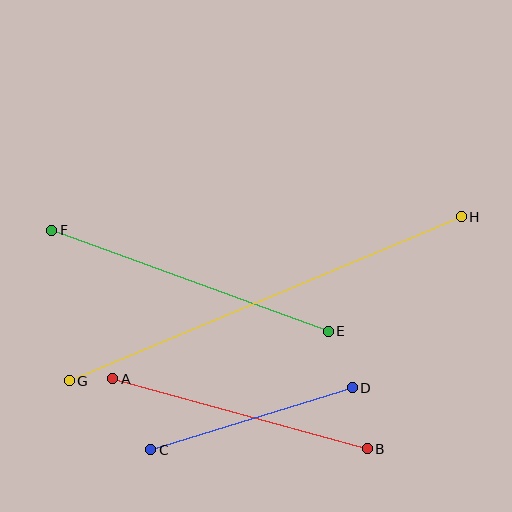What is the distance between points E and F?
The distance is approximately 294 pixels.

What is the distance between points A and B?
The distance is approximately 264 pixels.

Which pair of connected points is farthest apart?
Points G and H are farthest apart.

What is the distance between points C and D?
The distance is approximately 211 pixels.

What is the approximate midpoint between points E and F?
The midpoint is at approximately (190, 281) pixels.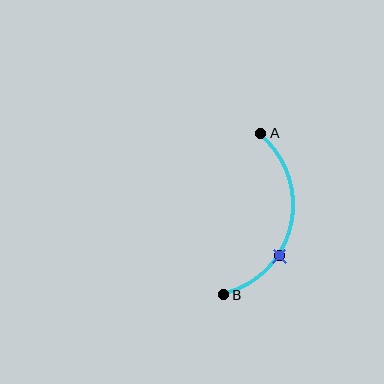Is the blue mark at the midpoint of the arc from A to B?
No. The blue mark lies on the arc but is closer to endpoint B. The arc midpoint would be at the point on the curve equidistant along the arc from both A and B.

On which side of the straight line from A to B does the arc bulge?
The arc bulges to the right of the straight line connecting A and B.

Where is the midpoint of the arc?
The arc midpoint is the point on the curve farthest from the straight line joining A and B. It sits to the right of that line.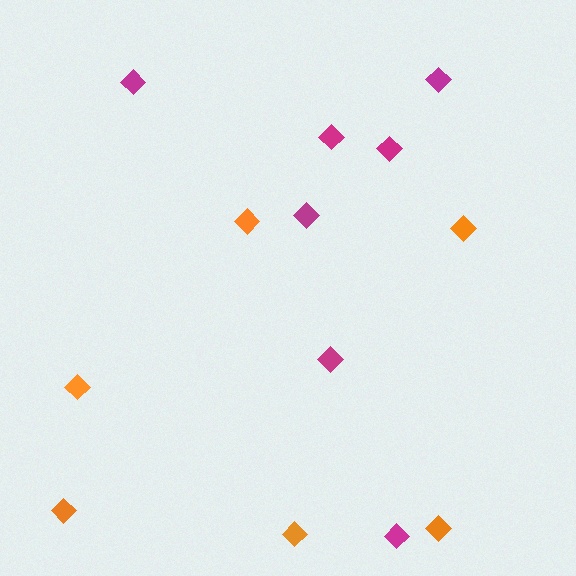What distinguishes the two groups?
There are 2 groups: one group of orange diamonds (6) and one group of magenta diamonds (7).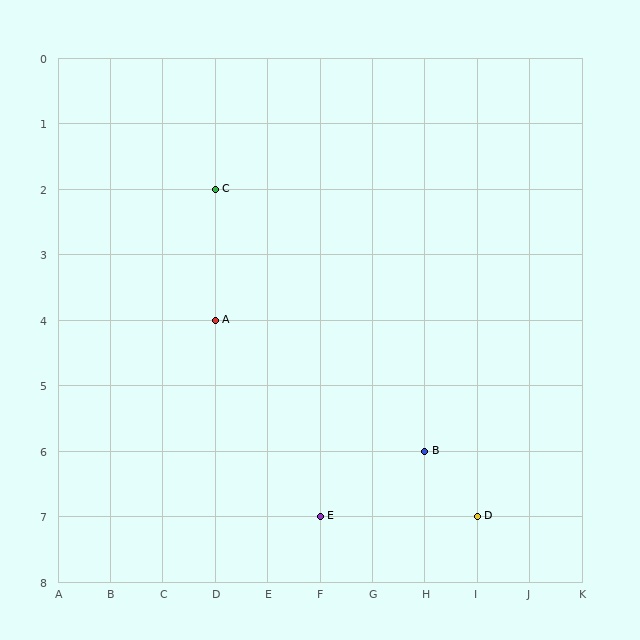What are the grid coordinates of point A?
Point A is at grid coordinates (D, 4).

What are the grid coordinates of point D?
Point D is at grid coordinates (I, 7).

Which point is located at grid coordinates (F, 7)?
Point E is at (F, 7).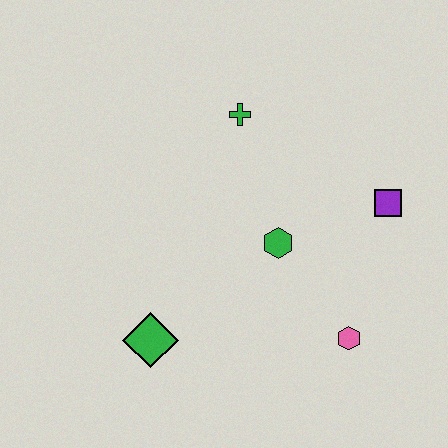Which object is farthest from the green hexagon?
The green diamond is farthest from the green hexagon.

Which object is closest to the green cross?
The green hexagon is closest to the green cross.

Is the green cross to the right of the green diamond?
Yes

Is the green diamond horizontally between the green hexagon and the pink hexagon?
No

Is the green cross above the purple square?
Yes